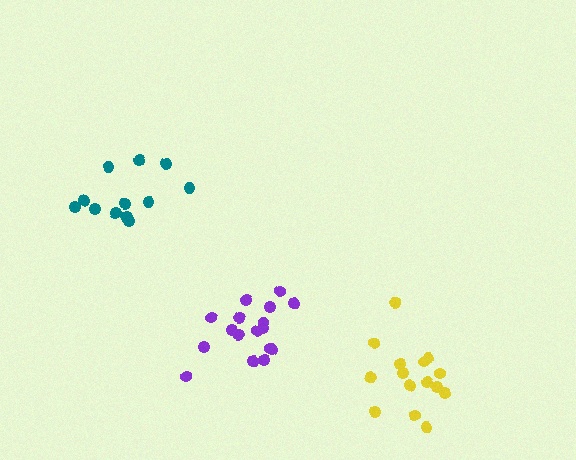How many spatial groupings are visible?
There are 3 spatial groupings.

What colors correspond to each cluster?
The clusters are colored: teal, purple, yellow.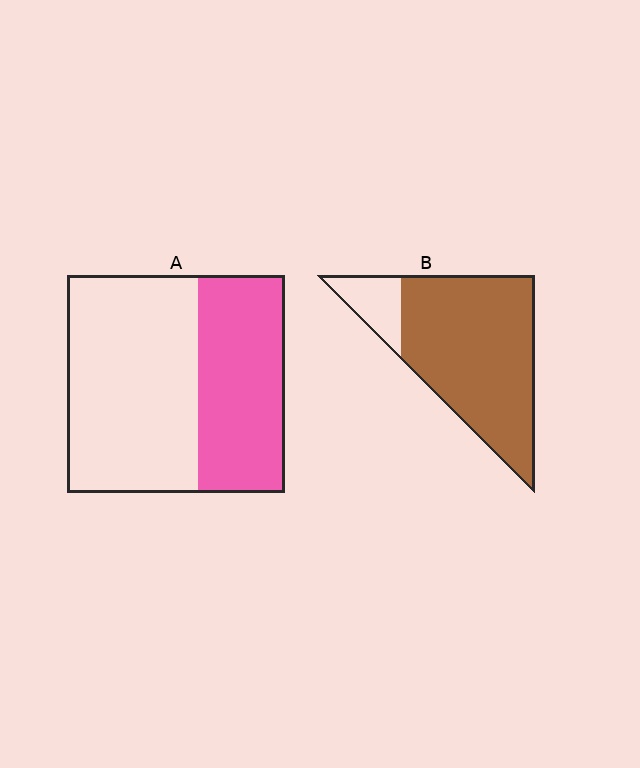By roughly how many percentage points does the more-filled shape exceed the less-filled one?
By roughly 45 percentage points (B over A).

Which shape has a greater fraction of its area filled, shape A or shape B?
Shape B.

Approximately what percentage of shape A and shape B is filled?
A is approximately 40% and B is approximately 85%.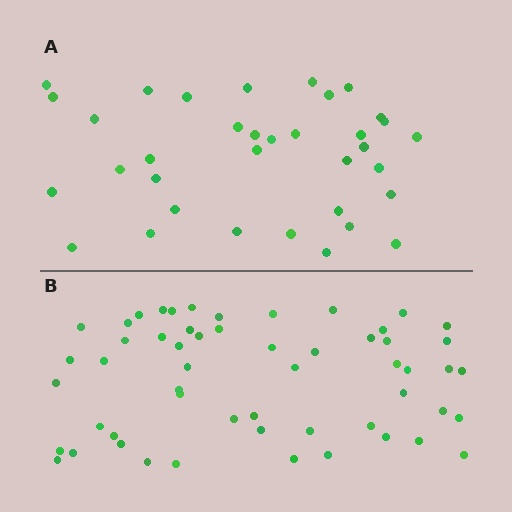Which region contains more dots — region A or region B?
Region B (the bottom region) has more dots.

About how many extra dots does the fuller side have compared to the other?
Region B has approximately 20 more dots than region A.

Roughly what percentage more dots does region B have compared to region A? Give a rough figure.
About 55% more.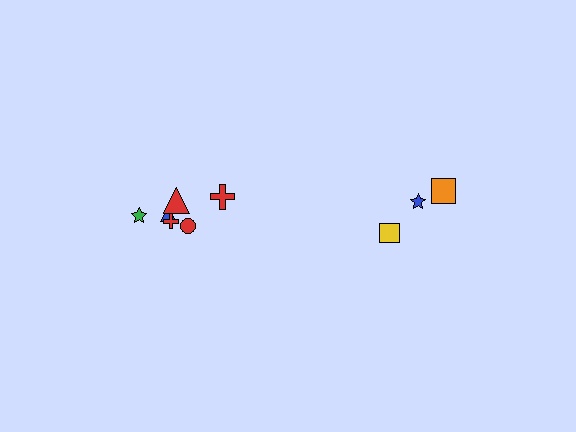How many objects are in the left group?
There are 6 objects.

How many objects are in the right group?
There are 3 objects.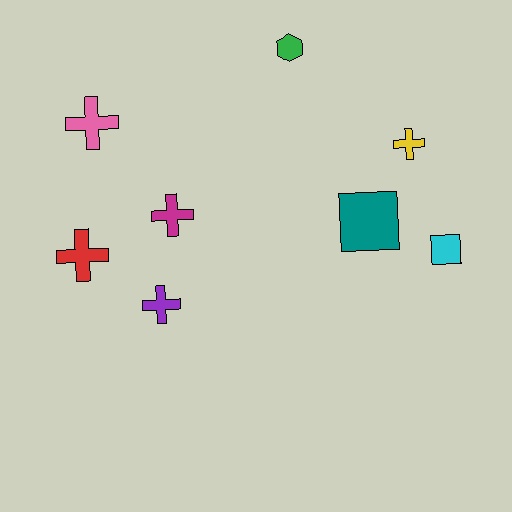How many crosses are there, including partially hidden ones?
There are 5 crosses.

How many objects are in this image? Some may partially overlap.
There are 8 objects.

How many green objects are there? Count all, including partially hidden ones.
There is 1 green object.